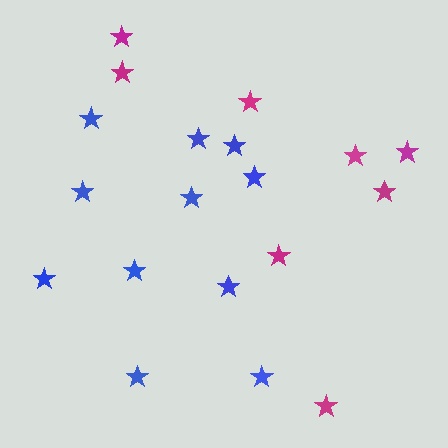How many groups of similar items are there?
There are 2 groups: one group of blue stars (11) and one group of magenta stars (8).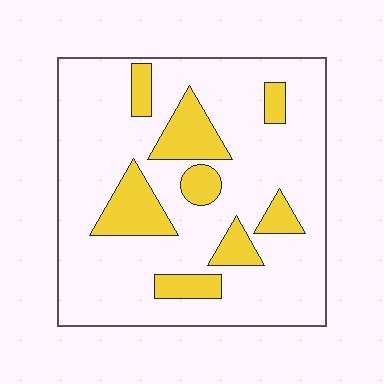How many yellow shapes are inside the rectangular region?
8.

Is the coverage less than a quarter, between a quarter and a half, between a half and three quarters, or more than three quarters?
Less than a quarter.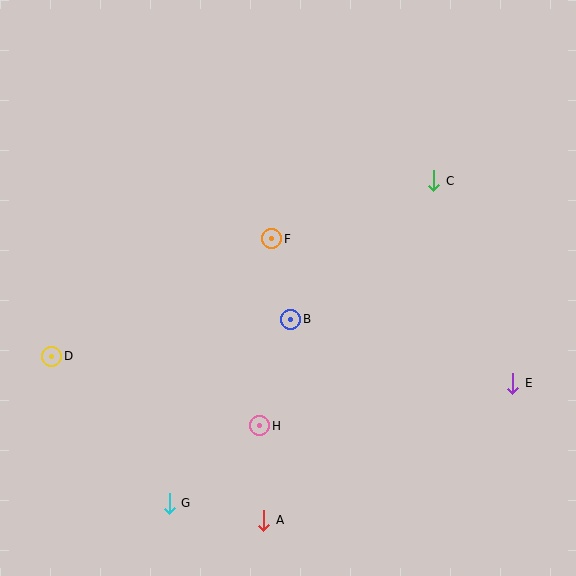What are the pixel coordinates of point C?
Point C is at (434, 181).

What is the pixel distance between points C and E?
The distance between C and E is 217 pixels.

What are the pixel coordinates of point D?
Point D is at (52, 356).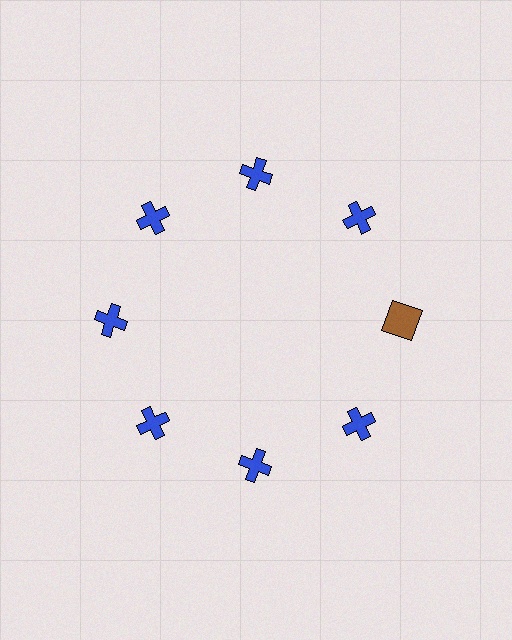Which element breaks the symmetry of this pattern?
The brown square at roughly the 3 o'clock position breaks the symmetry. All other shapes are blue crosses.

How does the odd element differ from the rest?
It differs in both color (brown instead of blue) and shape (square instead of cross).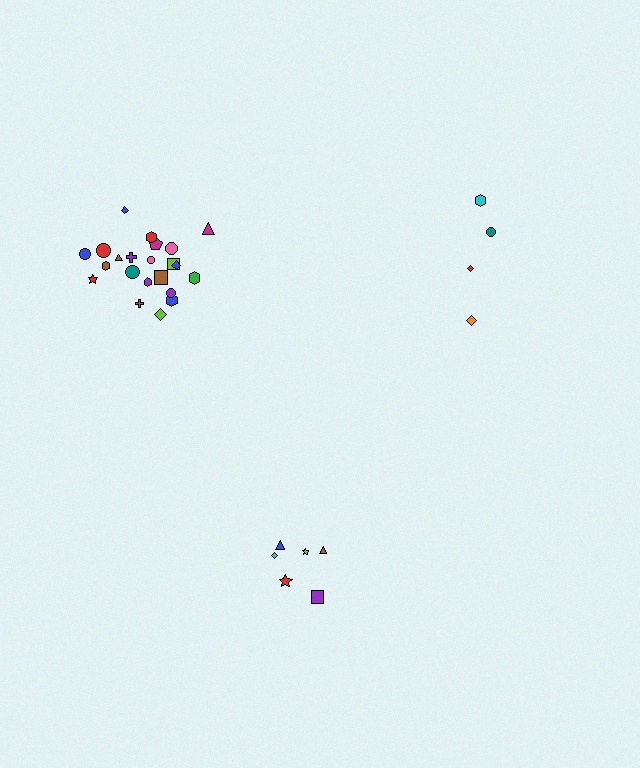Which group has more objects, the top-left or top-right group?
The top-left group.